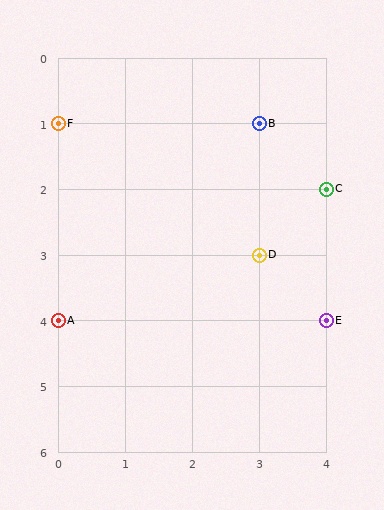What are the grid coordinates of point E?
Point E is at grid coordinates (4, 4).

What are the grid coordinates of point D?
Point D is at grid coordinates (3, 3).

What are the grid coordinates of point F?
Point F is at grid coordinates (0, 1).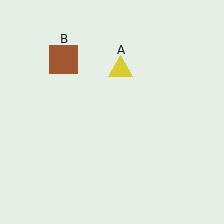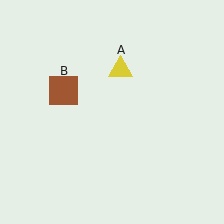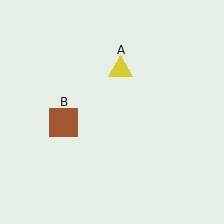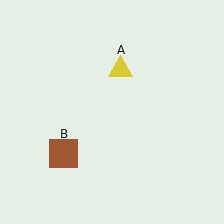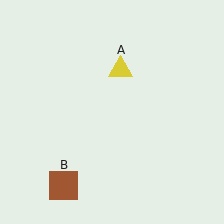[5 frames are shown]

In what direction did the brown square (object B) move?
The brown square (object B) moved down.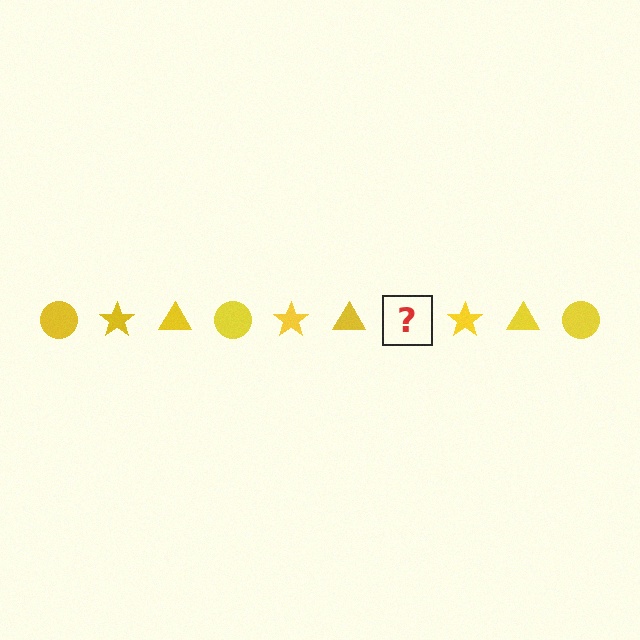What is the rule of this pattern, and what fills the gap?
The rule is that the pattern cycles through circle, star, triangle shapes in yellow. The gap should be filled with a yellow circle.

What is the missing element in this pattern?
The missing element is a yellow circle.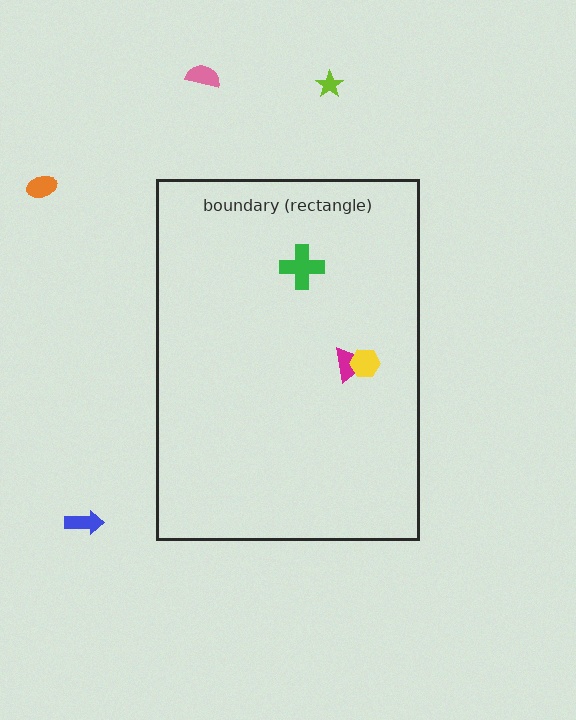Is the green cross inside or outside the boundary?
Inside.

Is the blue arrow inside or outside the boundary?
Outside.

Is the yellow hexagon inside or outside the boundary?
Inside.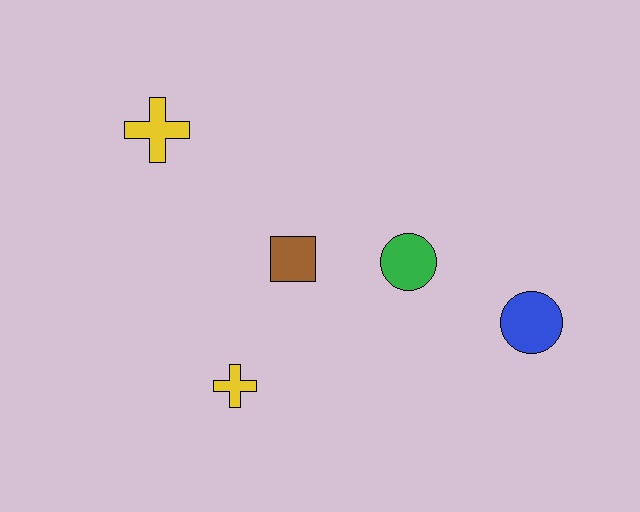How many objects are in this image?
There are 5 objects.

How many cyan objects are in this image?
There are no cyan objects.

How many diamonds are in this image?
There are no diamonds.